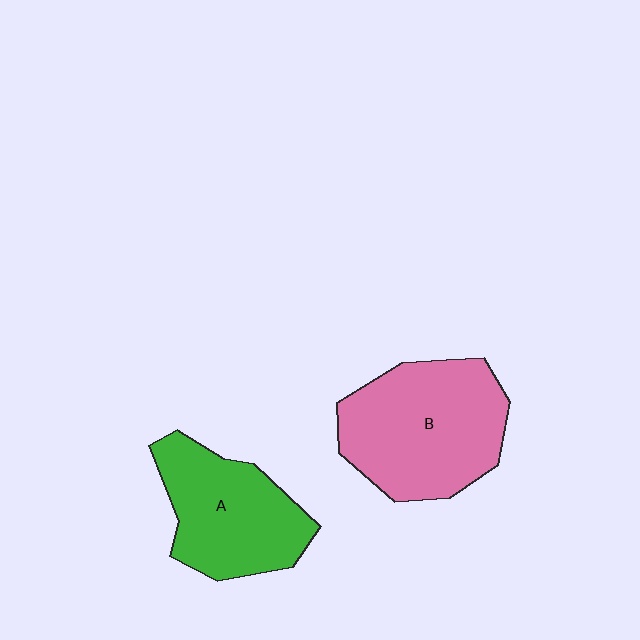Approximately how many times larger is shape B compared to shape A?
Approximately 1.3 times.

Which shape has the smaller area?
Shape A (green).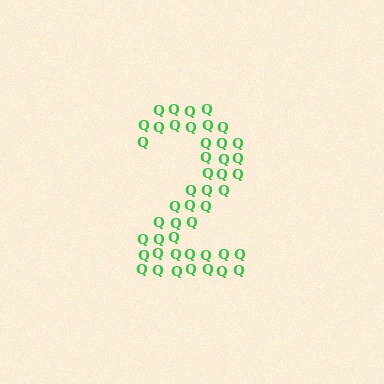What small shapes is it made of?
It is made of small letter Q's.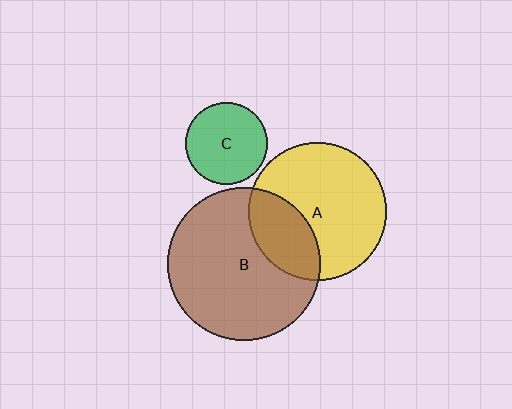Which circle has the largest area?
Circle B (brown).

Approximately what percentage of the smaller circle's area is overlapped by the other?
Approximately 30%.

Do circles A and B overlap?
Yes.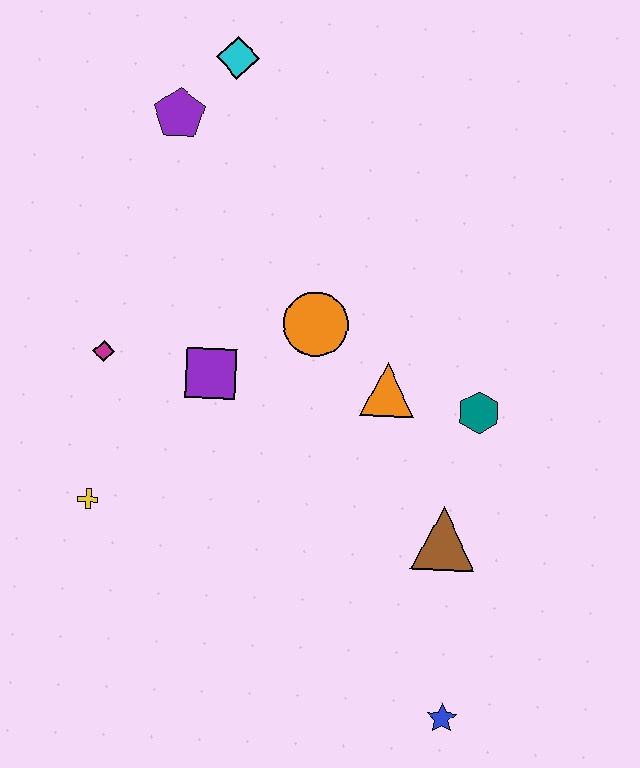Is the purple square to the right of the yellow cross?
Yes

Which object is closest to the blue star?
The brown triangle is closest to the blue star.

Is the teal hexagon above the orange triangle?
No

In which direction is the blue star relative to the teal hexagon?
The blue star is below the teal hexagon.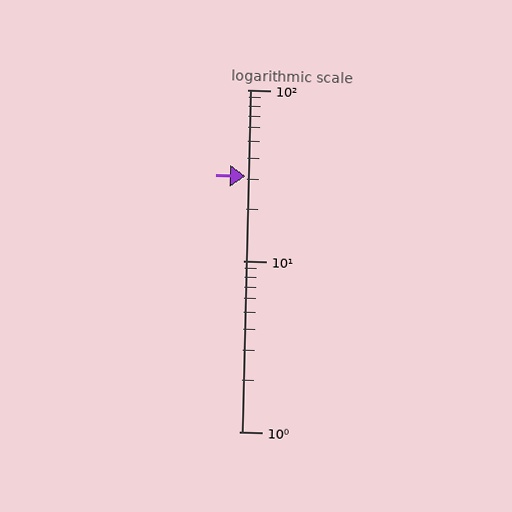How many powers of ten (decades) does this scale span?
The scale spans 2 decades, from 1 to 100.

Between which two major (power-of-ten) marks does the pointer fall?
The pointer is between 10 and 100.